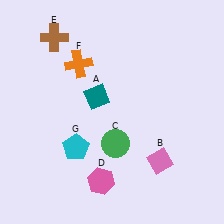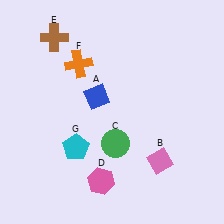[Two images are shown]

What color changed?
The diamond (A) changed from teal in Image 1 to blue in Image 2.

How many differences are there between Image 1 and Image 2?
There is 1 difference between the two images.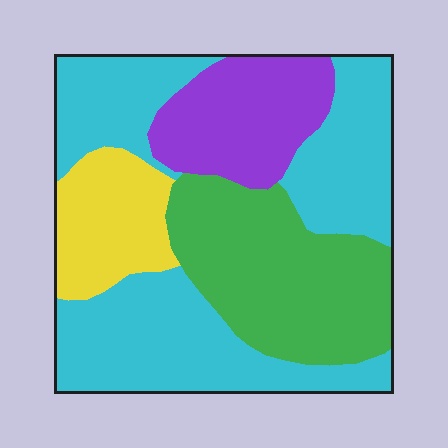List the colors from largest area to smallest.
From largest to smallest: cyan, green, purple, yellow.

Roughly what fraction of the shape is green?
Green takes up about one quarter (1/4) of the shape.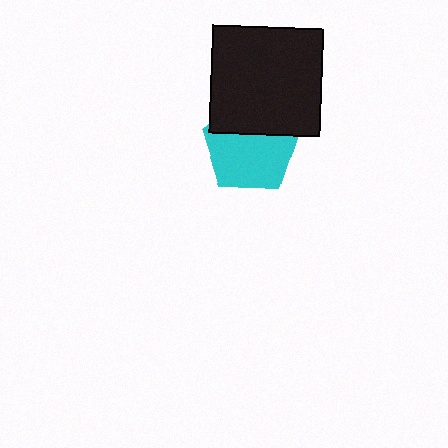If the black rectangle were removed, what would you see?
You would see the complete cyan pentagon.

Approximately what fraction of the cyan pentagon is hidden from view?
Roughly 33% of the cyan pentagon is hidden behind the black rectangle.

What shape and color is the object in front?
The object in front is a black rectangle.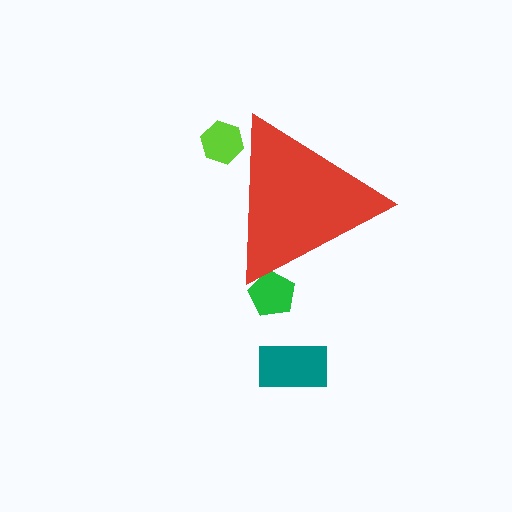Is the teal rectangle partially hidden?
No, the teal rectangle is fully visible.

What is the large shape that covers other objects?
A red triangle.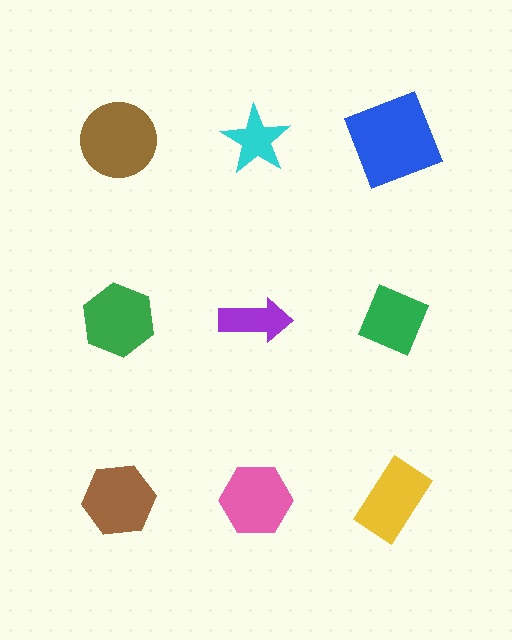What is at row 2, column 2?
A purple arrow.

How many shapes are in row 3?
3 shapes.